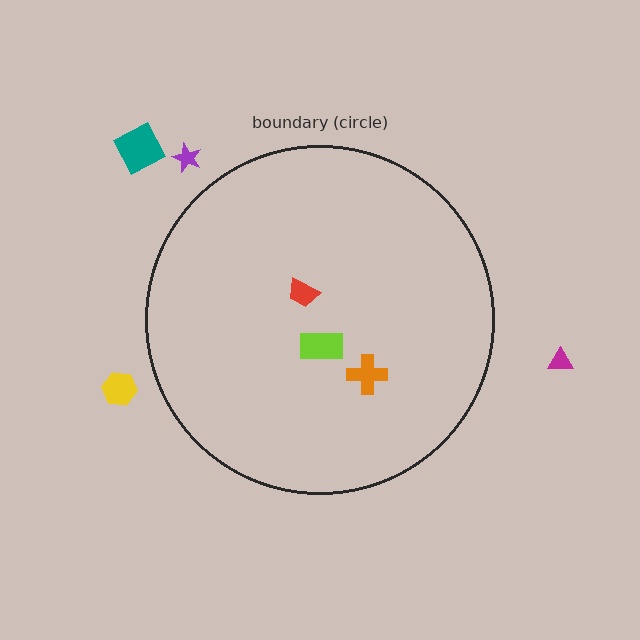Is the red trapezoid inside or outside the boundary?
Inside.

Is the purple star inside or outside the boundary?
Outside.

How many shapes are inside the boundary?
3 inside, 4 outside.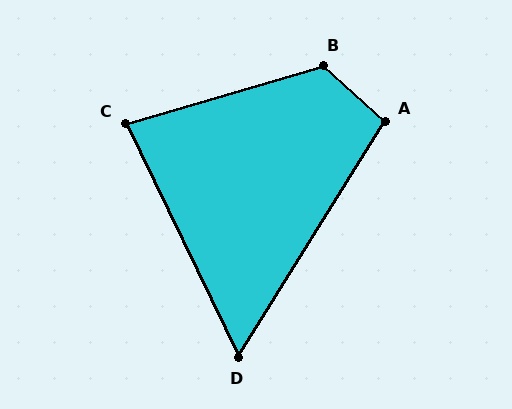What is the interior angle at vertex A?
Approximately 100 degrees (obtuse).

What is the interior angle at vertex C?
Approximately 80 degrees (acute).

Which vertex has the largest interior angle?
B, at approximately 122 degrees.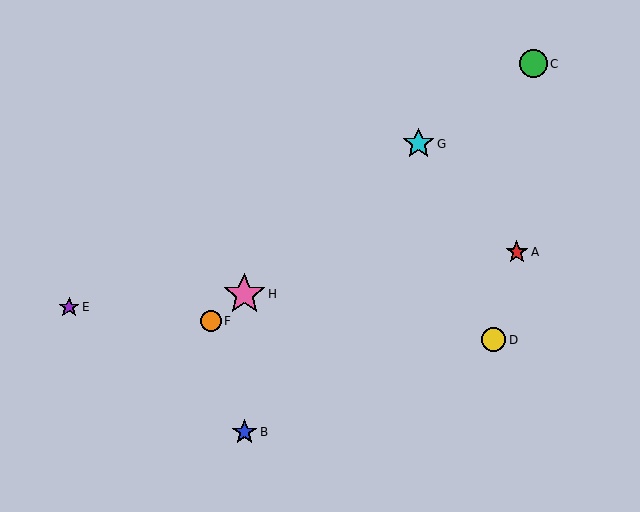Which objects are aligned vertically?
Objects B, H are aligned vertically.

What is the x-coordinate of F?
Object F is at x≈211.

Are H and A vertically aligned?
No, H is at x≈244 and A is at x≈517.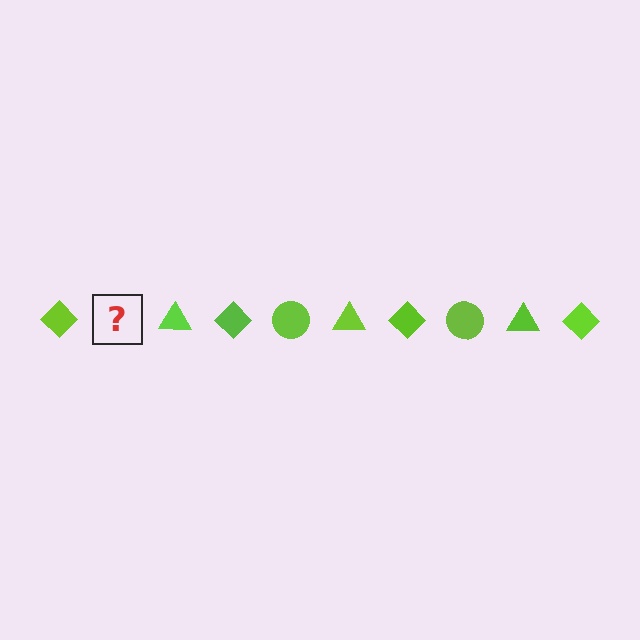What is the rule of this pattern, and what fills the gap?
The rule is that the pattern cycles through diamond, circle, triangle shapes in lime. The gap should be filled with a lime circle.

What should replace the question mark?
The question mark should be replaced with a lime circle.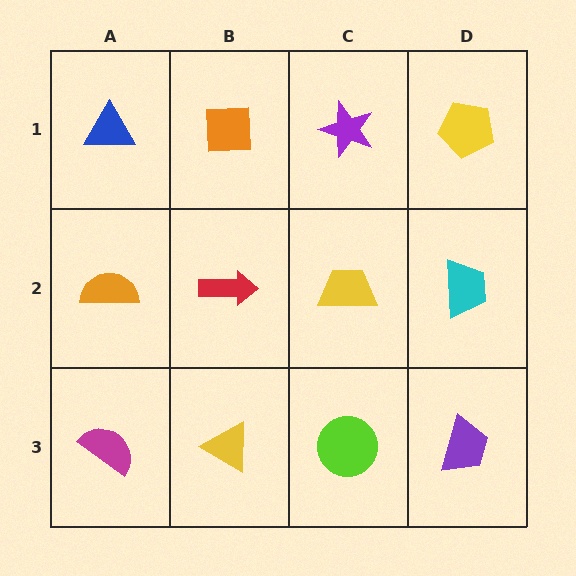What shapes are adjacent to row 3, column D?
A cyan trapezoid (row 2, column D), a lime circle (row 3, column C).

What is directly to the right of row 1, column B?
A purple star.